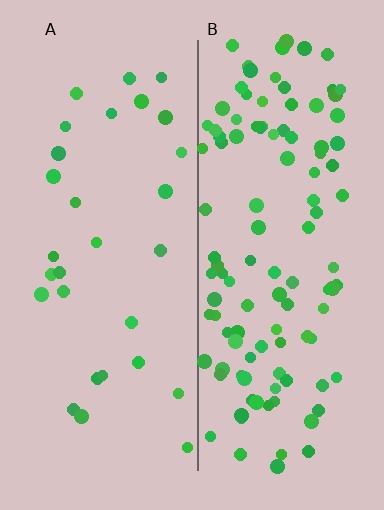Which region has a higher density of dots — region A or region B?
B (the right).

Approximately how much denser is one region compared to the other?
Approximately 3.9× — region B over region A.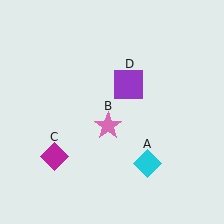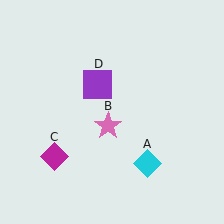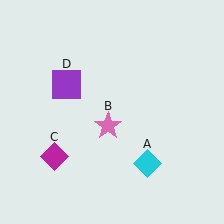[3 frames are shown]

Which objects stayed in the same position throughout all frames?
Cyan diamond (object A) and pink star (object B) and magenta diamond (object C) remained stationary.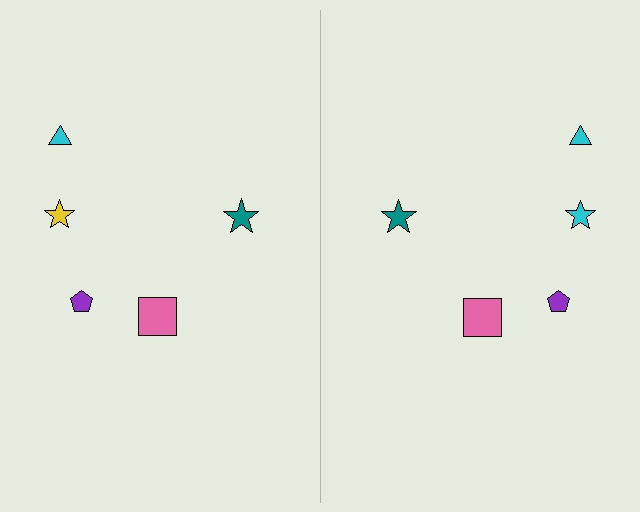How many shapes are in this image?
There are 10 shapes in this image.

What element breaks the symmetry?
The cyan star on the right side breaks the symmetry — its mirror counterpart is yellow.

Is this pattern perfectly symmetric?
No, the pattern is not perfectly symmetric. The cyan star on the right side breaks the symmetry — its mirror counterpart is yellow.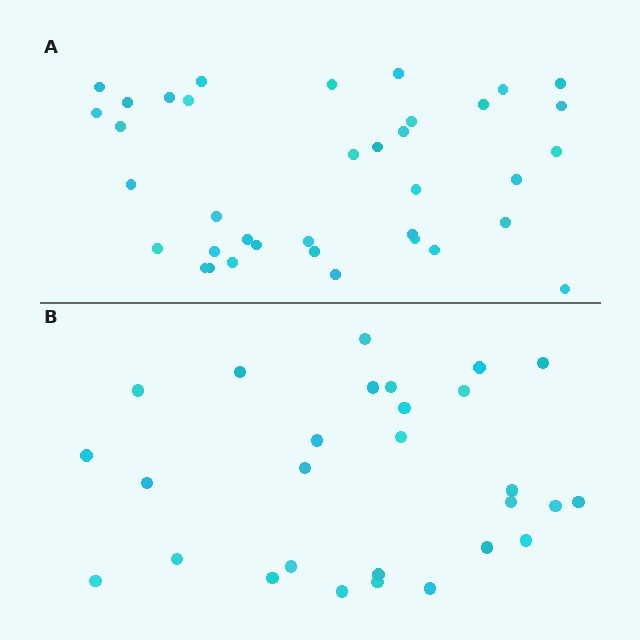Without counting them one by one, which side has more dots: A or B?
Region A (the top region) has more dots.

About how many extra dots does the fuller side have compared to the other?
Region A has roughly 8 or so more dots than region B.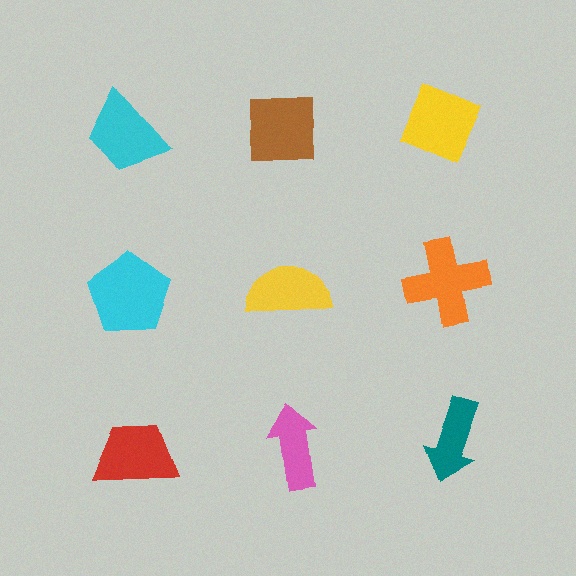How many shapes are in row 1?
3 shapes.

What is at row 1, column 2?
A brown square.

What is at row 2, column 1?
A cyan pentagon.